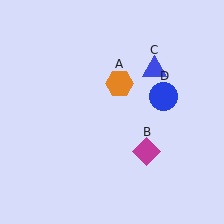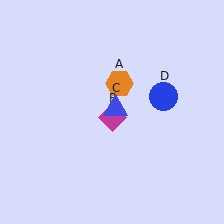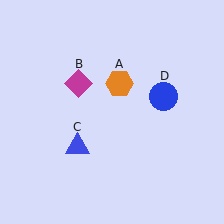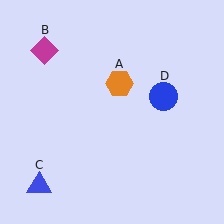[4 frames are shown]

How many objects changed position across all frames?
2 objects changed position: magenta diamond (object B), blue triangle (object C).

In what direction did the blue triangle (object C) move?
The blue triangle (object C) moved down and to the left.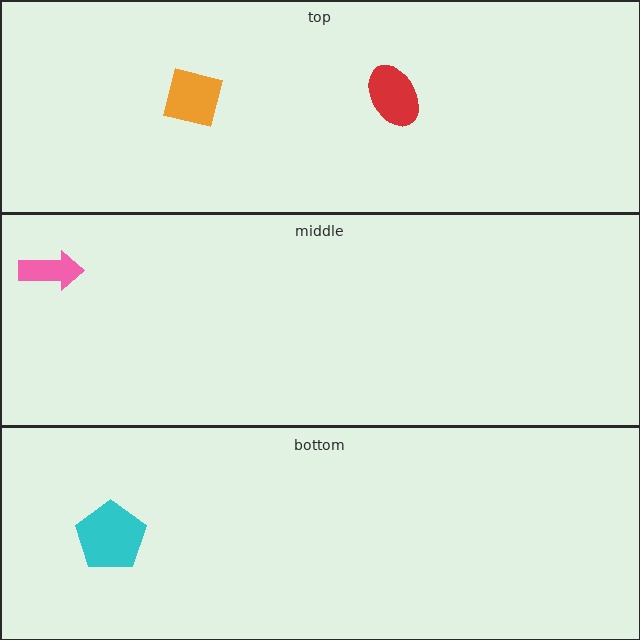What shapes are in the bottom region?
The cyan pentagon.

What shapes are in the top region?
The orange square, the red ellipse.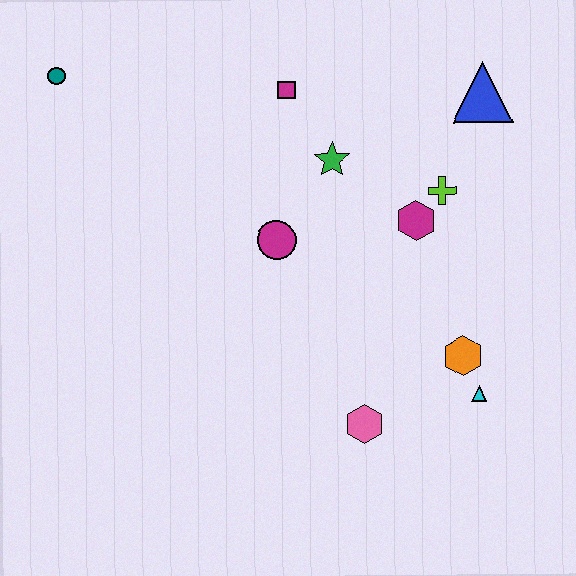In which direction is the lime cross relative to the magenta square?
The lime cross is to the right of the magenta square.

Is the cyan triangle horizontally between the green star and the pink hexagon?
No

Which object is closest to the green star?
The magenta square is closest to the green star.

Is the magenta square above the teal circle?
No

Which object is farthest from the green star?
The teal circle is farthest from the green star.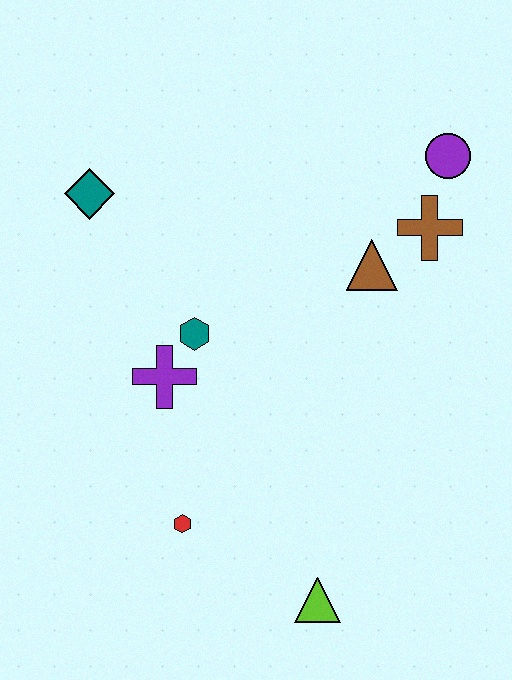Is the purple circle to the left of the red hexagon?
No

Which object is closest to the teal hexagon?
The purple cross is closest to the teal hexagon.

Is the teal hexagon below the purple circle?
Yes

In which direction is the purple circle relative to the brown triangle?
The purple circle is above the brown triangle.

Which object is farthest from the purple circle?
The lime triangle is farthest from the purple circle.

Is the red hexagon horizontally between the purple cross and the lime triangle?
Yes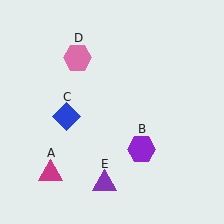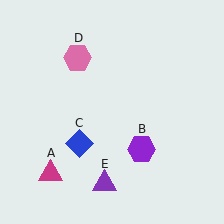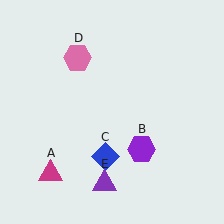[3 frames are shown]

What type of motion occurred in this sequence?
The blue diamond (object C) rotated counterclockwise around the center of the scene.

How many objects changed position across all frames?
1 object changed position: blue diamond (object C).